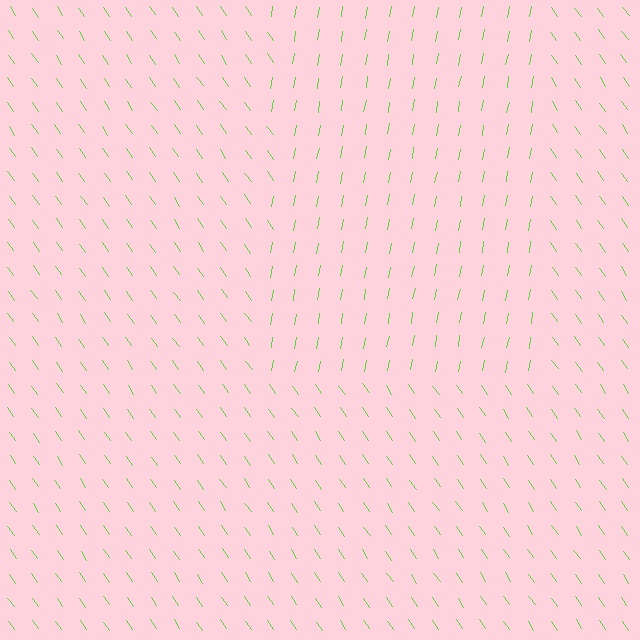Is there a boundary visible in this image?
Yes, there is a texture boundary formed by a change in line orientation.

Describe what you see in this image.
The image is filled with small lime line segments. A rectangle region in the image has lines oriented differently from the surrounding lines, creating a visible texture boundary.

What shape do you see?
I see a rectangle.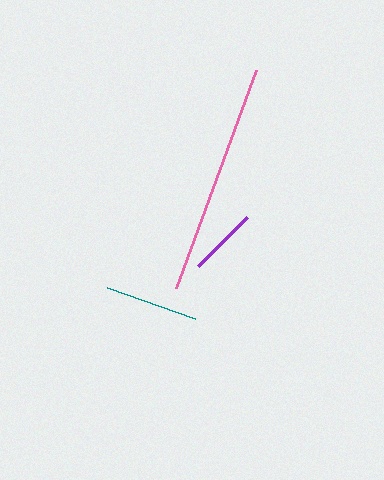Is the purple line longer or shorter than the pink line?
The pink line is longer than the purple line.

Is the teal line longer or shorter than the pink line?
The pink line is longer than the teal line.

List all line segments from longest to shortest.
From longest to shortest: pink, teal, purple.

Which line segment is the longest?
The pink line is the longest at approximately 233 pixels.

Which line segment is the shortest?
The purple line is the shortest at approximately 70 pixels.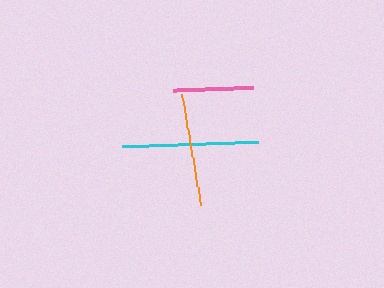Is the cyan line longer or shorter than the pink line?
The cyan line is longer than the pink line.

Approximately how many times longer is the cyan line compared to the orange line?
The cyan line is approximately 1.2 times the length of the orange line.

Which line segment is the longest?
The cyan line is the longest at approximately 136 pixels.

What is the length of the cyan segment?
The cyan segment is approximately 136 pixels long.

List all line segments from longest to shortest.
From longest to shortest: cyan, orange, pink.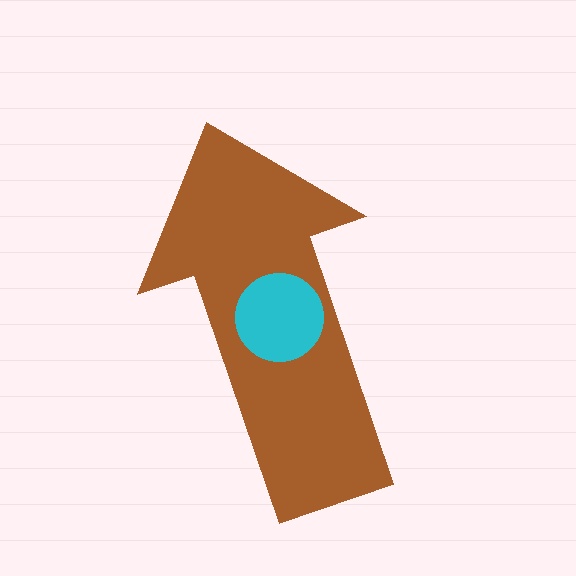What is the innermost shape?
The cyan circle.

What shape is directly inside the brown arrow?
The cyan circle.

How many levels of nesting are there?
2.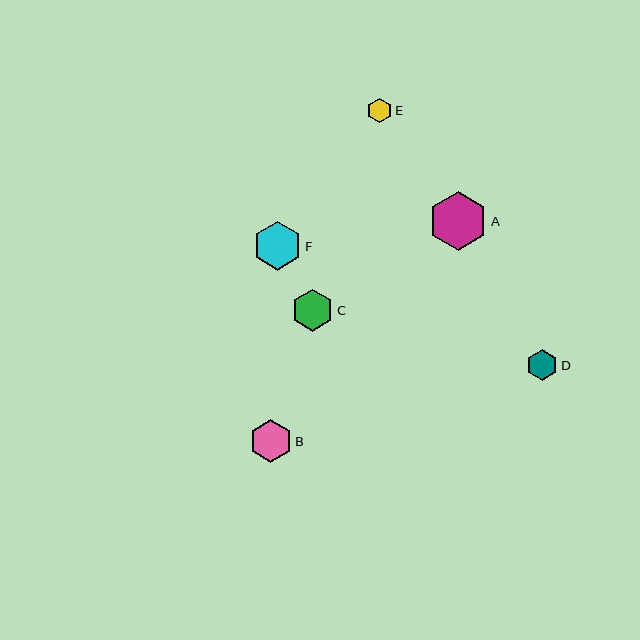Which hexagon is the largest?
Hexagon A is the largest with a size of approximately 59 pixels.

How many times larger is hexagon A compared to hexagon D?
Hexagon A is approximately 1.9 times the size of hexagon D.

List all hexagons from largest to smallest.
From largest to smallest: A, F, B, C, D, E.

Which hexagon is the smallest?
Hexagon E is the smallest with a size of approximately 25 pixels.